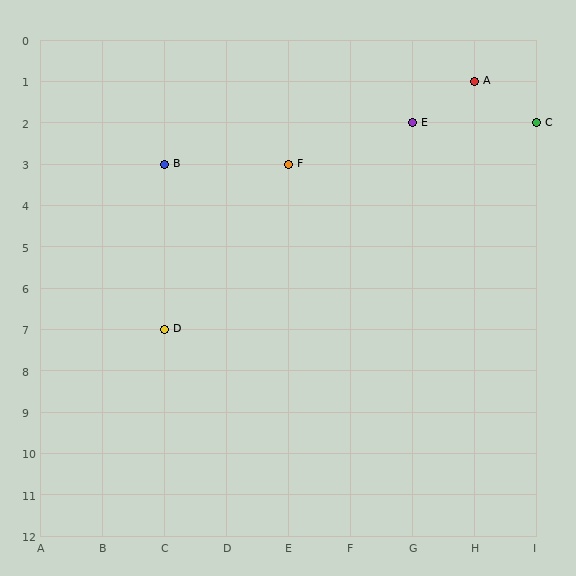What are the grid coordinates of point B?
Point B is at grid coordinates (C, 3).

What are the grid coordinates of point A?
Point A is at grid coordinates (H, 1).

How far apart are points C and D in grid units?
Points C and D are 6 columns and 5 rows apart (about 7.8 grid units diagonally).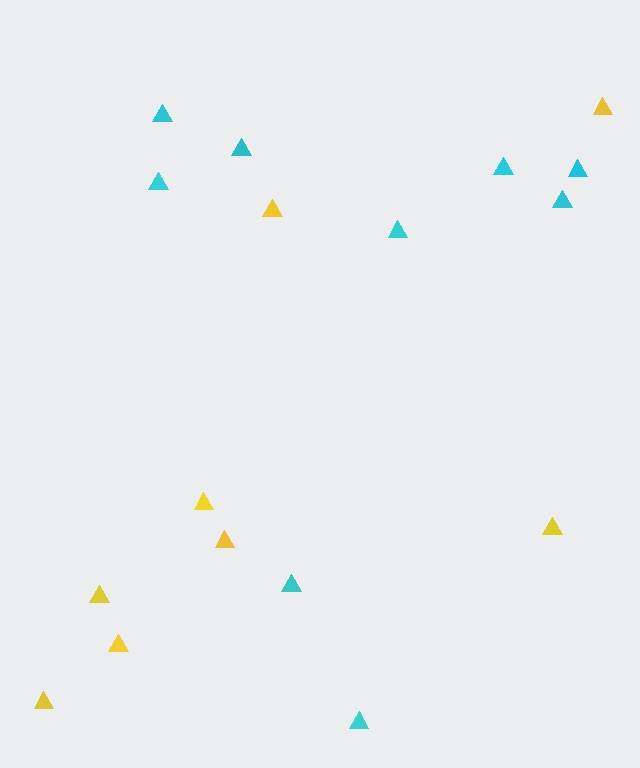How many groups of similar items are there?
There are 2 groups: one group of cyan triangles (9) and one group of yellow triangles (8).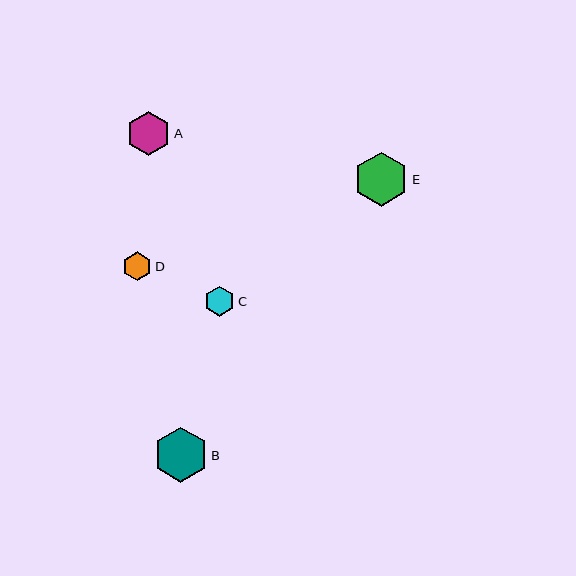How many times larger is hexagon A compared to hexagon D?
Hexagon A is approximately 1.5 times the size of hexagon D.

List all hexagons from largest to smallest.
From largest to smallest: B, E, A, C, D.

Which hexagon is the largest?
Hexagon B is the largest with a size of approximately 55 pixels.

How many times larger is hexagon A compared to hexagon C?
Hexagon A is approximately 1.5 times the size of hexagon C.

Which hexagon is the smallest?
Hexagon D is the smallest with a size of approximately 29 pixels.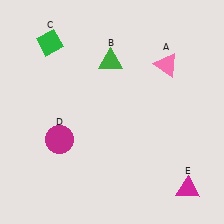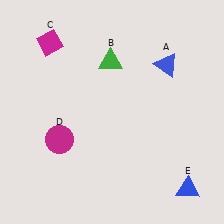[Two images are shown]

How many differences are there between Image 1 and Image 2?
There are 3 differences between the two images.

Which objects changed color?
A changed from pink to blue. C changed from green to magenta. E changed from magenta to blue.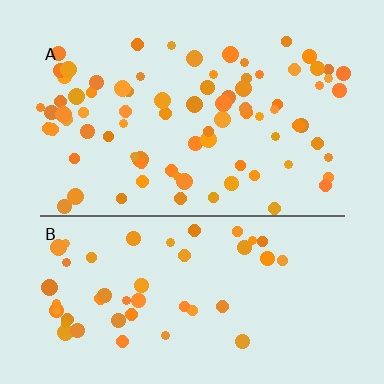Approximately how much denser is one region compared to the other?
Approximately 1.7× — region A over region B.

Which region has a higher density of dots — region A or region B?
A (the top).